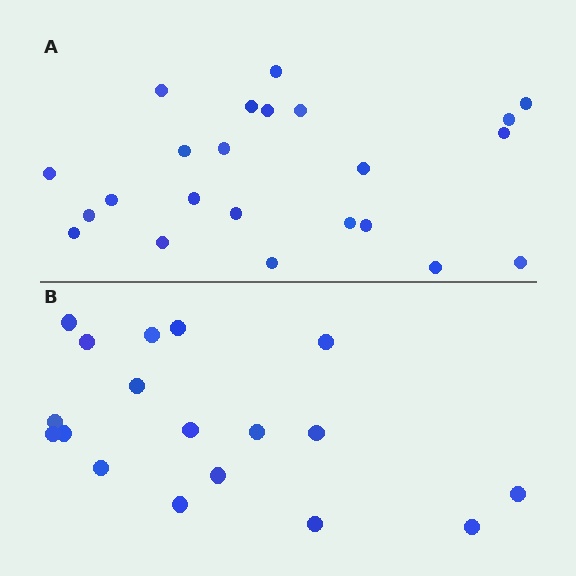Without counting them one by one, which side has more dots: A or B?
Region A (the top region) has more dots.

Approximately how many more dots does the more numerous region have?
Region A has about 5 more dots than region B.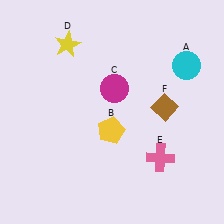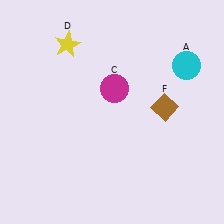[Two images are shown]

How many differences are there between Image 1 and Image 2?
There are 2 differences between the two images.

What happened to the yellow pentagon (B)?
The yellow pentagon (B) was removed in Image 2. It was in the bottom-left area of Image 1.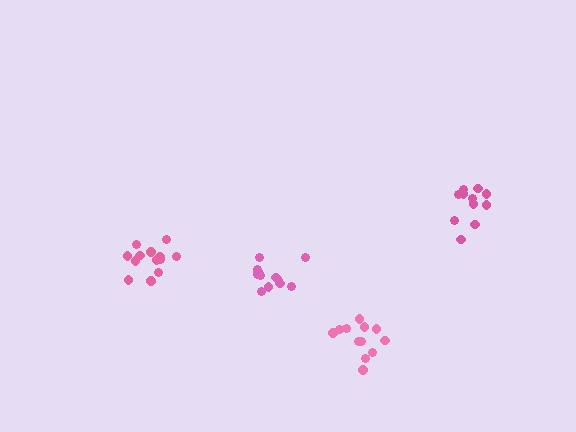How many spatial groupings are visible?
There are 4 spatial groupings.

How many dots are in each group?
Group 1: 13 dots, Group 2: 11 dots, Group 3: 12 dots, Group 4: 12 dots (48 total).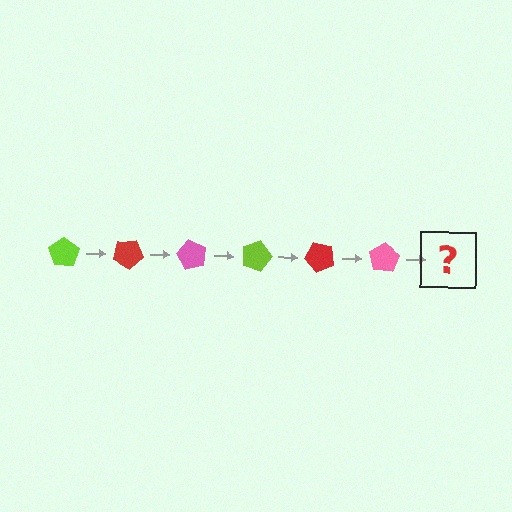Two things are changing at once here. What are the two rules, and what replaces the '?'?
The two rules are that it rotates 30 degrees each step and the color cycles through lime, red, and pink. The '?' should be a lime pentagon, rotated 180 degrees from the start.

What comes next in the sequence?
The next element should be a lime pentagon, rotated 180 degrees from the start.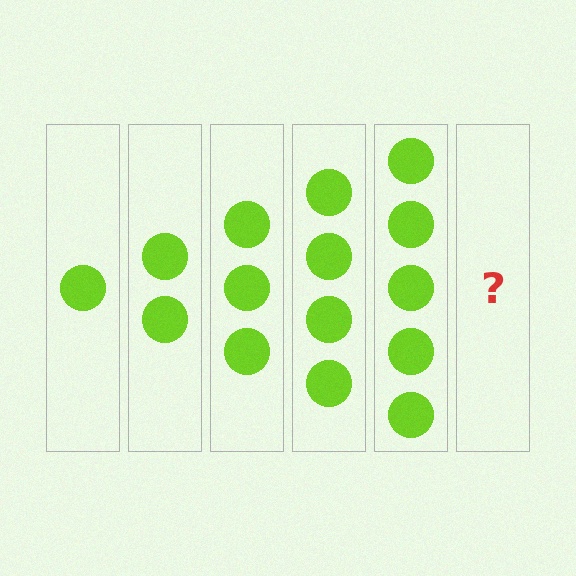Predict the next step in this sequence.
The next step is 6 circles.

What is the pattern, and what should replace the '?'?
The pattern is that each step adds one more circle. The '?' should be 6 circles.